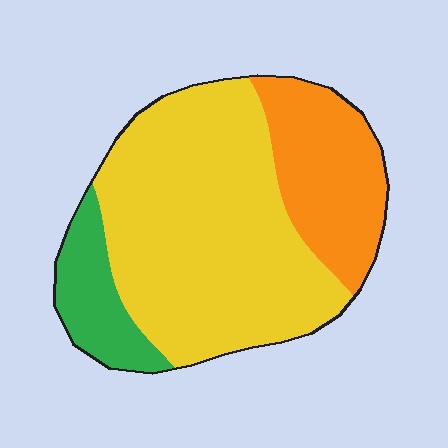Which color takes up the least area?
Green, at roughly 15%.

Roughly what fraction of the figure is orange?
Orange takes up between a sixth and a third of the figure.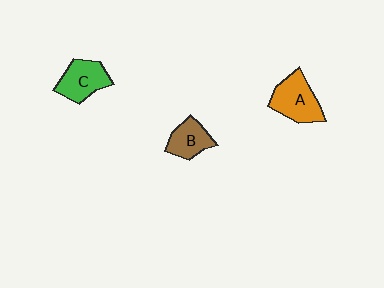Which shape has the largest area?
Shape A (orange).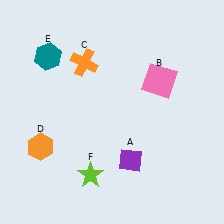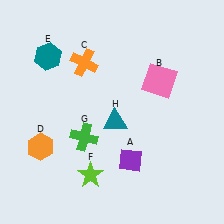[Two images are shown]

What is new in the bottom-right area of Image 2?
A teal triangle (H) was added in the bottom-right area of Image 2.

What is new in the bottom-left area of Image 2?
A green cross (G) was added in the bottom-left area of Image 2.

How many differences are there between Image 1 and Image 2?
There are 2 differences between the two images.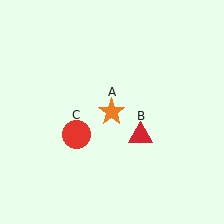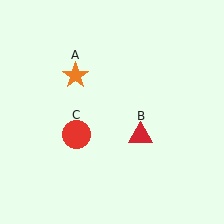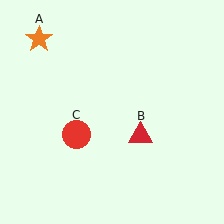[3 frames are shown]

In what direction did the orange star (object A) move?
The orange star (object A) moved up and to the left.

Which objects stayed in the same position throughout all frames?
Red triangle (object B) and red circle (object C) remained stationary.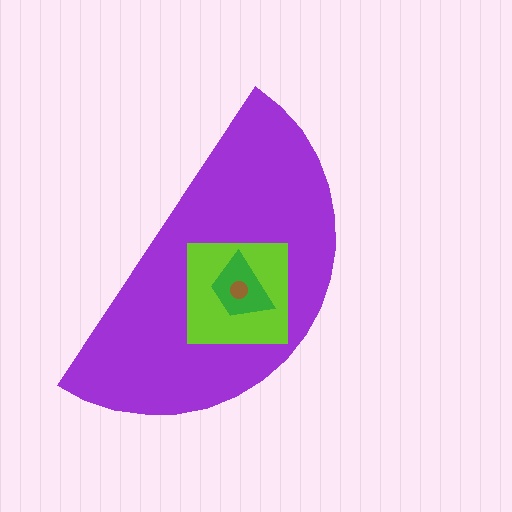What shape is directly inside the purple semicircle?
The lime square.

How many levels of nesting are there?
4.